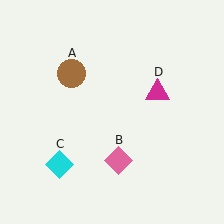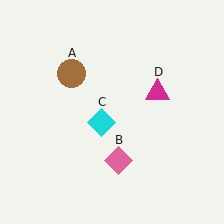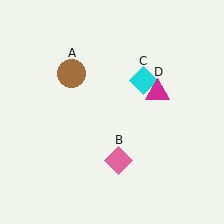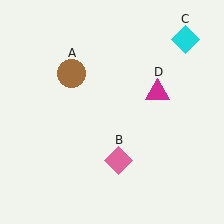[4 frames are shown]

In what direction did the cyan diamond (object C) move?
The cyan diamond (object C) moved up and to the right.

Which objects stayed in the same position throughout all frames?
Brown circle (object A) and pink diamond (object B) and magenta triangle (object D) remained stationary.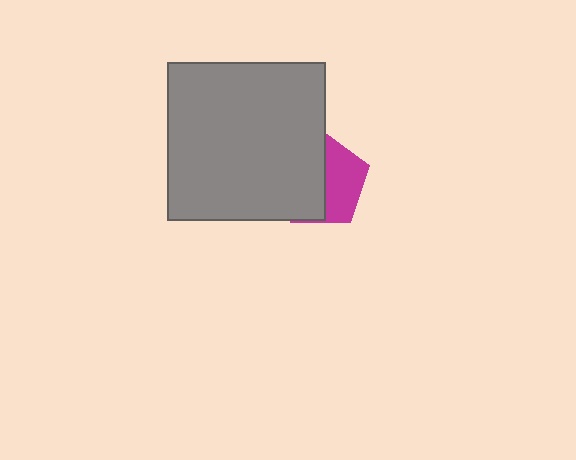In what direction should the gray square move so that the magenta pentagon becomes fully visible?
The gray square should move left. That is the shortest direction to clear the overlap and leave the magenta pentagon fully visible.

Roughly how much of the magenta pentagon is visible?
A small part of it is visible (roughly 44%).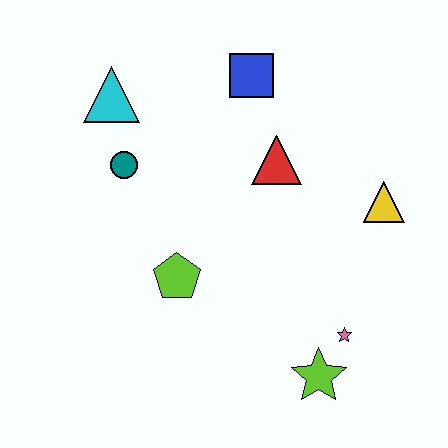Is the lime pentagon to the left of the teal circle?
No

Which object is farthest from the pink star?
The cyan triangle is farthest from the pink star.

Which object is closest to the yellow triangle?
The red triangle is closest to the yellow triangle.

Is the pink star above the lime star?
Yes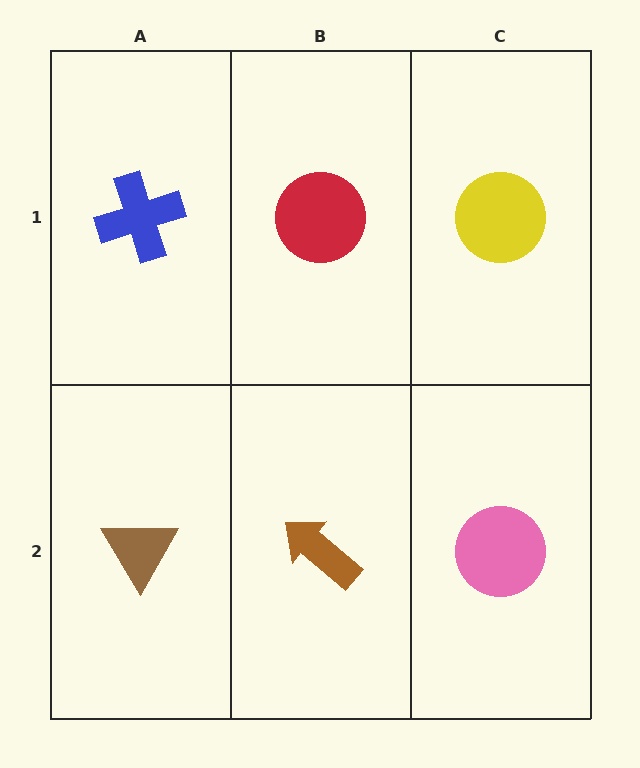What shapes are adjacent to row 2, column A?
A blue cross (row 1, column A), a brown arrow (row 2, column B).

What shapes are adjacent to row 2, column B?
A red circle (row 1, column B), a brown triangle (row 2, column A), a pink circle (row 2, column C).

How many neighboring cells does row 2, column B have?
3.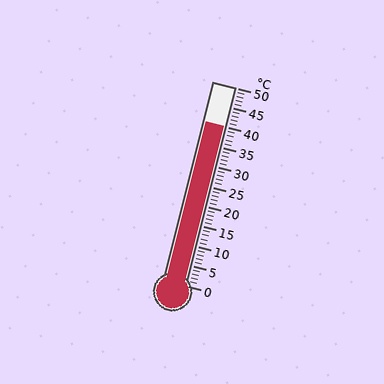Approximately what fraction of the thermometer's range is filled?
The thermometer is filled to approximately 80% of its range.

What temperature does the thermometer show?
The thermometer shows approximately 40°C.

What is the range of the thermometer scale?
The thermometer scale ranges from 0°C to 50°C.